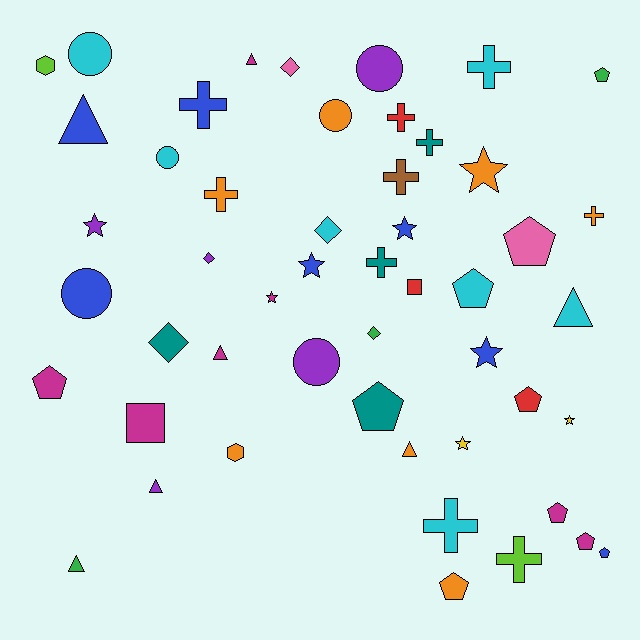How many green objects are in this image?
There are 3 green objects.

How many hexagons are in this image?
There are 2 hexagons.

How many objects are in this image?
There are 50 objects.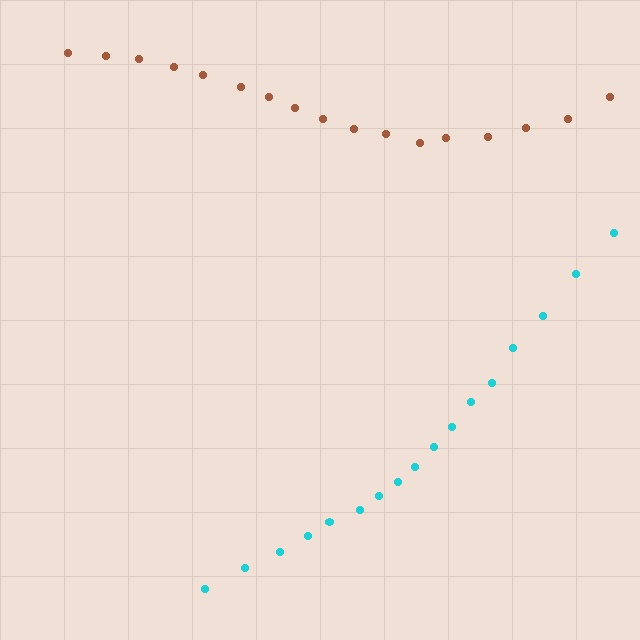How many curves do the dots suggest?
There are 2 distinct paths.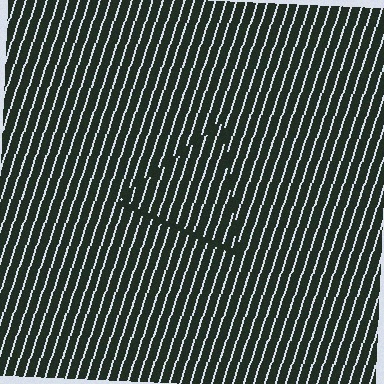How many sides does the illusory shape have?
3 sides — the line-ends trace a triangle.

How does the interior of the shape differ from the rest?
The interior of the shape contains the same grating, shifted by half a period — the contour is defined by the phase discontinuity where line-ends from the inner and outer gratings abut.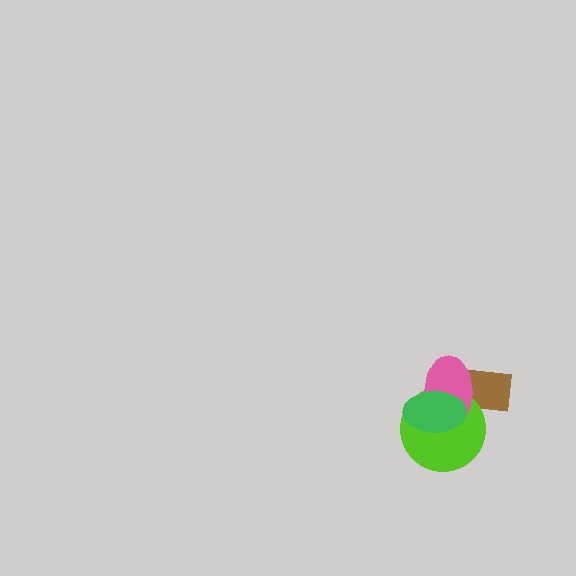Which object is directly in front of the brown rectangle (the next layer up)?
The lime circle is directly in front of the brown rectangle.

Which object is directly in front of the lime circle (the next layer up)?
The pink ellipse is directly in front of the lime circle.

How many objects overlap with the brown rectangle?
3 objects overlap with the brown rectangle.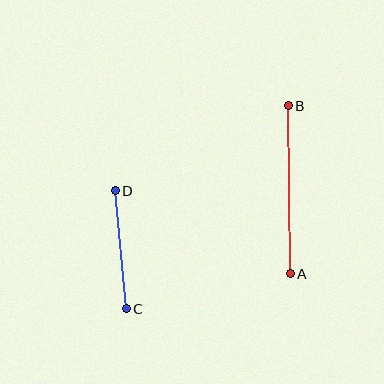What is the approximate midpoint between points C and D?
The midpoint is at approximately (121, 250) pixels.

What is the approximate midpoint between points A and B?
The midpoint is at approximately (289, 190) pixels.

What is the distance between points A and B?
The distance is approximately 168 pixels.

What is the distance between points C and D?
The distance is approximately 118 pixels.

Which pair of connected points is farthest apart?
Points A and B are farthest apart.